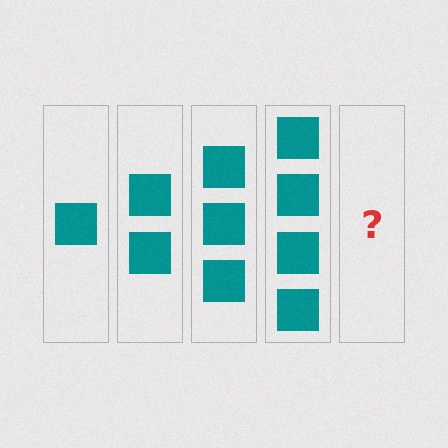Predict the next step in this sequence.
The next step is 5 squares.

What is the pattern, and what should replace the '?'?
The pattern is that each step adds one more square. The '?' should be 5 squares.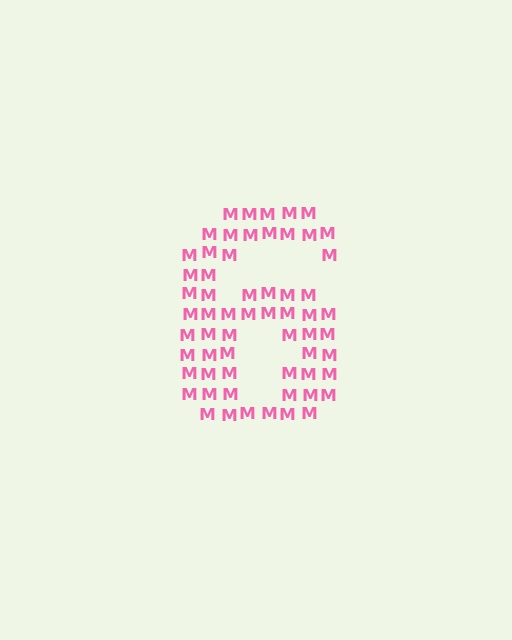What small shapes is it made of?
It is made of small letter M's.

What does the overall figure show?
The overall figure shows the digit 6.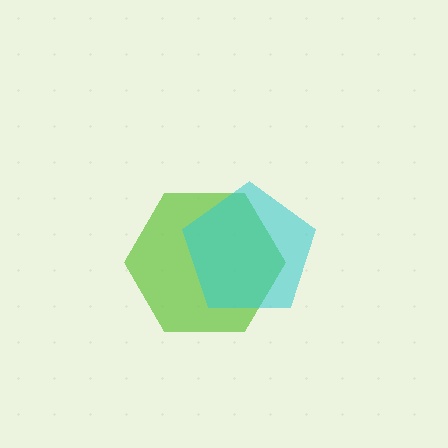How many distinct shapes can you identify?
There are 2 distinct shapes: a lime hexagon, a cyan pentagon.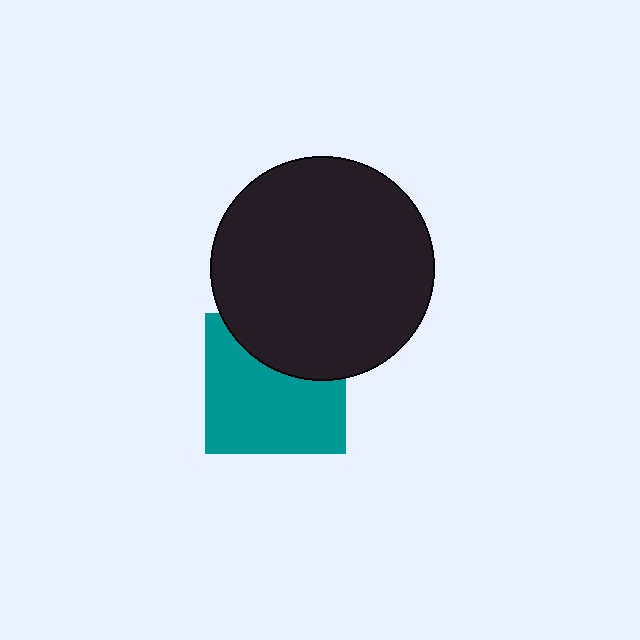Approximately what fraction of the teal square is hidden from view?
Roughly 33% of the teal square is hidden behind the black circle.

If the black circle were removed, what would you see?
You would see the complete teal square.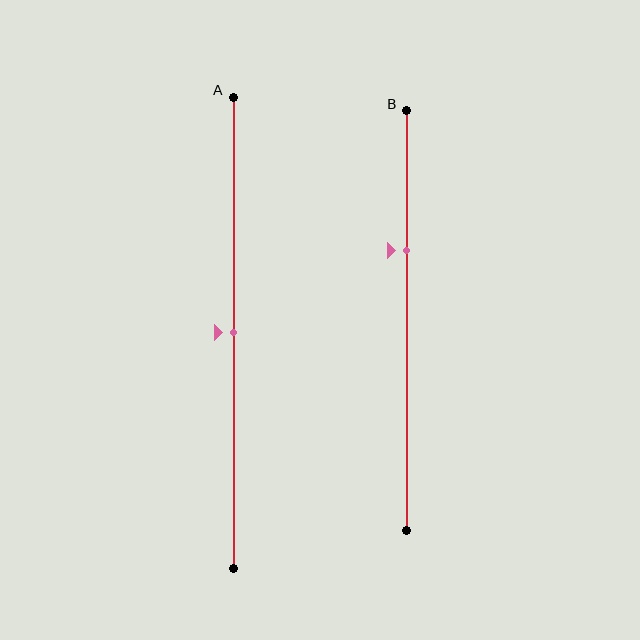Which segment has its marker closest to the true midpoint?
Segment A has its marker closest to the true midpoint.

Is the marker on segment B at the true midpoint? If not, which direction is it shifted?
No, the marker on segment B is shifted upward by about 17% of the segment length.